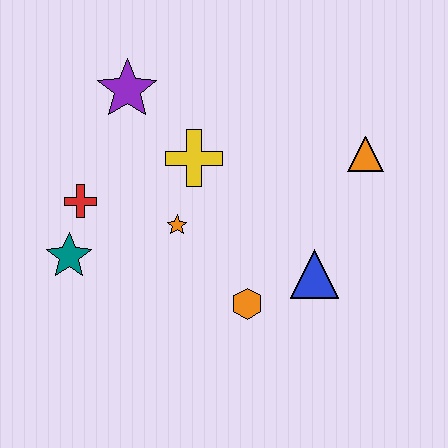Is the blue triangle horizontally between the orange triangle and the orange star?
Yes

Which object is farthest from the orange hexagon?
The purple star is farthest from the orange hexagon.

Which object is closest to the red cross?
The teal star is closest to the red cross.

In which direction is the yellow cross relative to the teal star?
The yellow cross is to the right of the teal star.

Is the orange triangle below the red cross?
No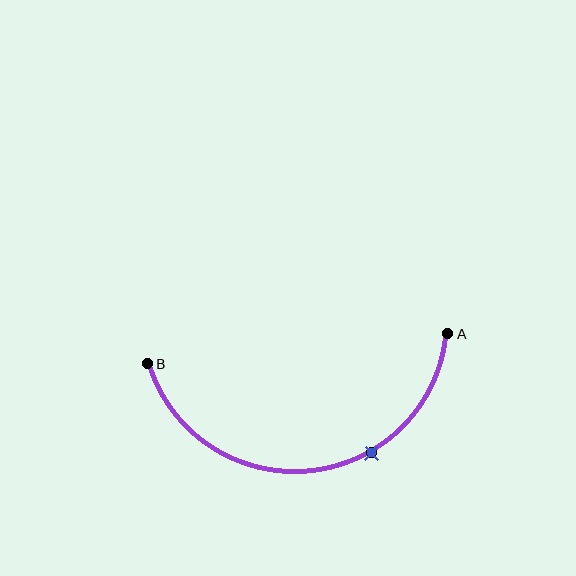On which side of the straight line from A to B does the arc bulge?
The arc bulges below the straight line connecting A and B.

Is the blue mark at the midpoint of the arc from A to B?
No. The blue mark lies on the arc but is closer to endpoint A. The arc midpoint would be at the point on the curve equidistant along the arc from both A and B.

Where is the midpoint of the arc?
The arc midpoint is the point on the curve farthest from the straight line joining A and B. It sits below that line.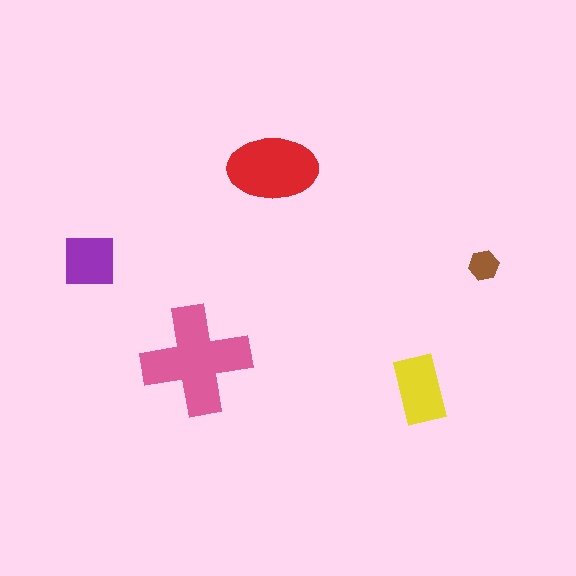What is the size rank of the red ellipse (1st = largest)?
2nd.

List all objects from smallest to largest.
The brown hexagon, the purple square, the yellow rectangle, the red ellipse, the pink cross.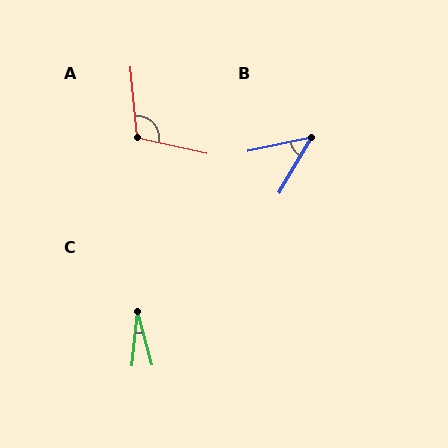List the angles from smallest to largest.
C (21°), B (48°), A (108°).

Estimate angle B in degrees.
Approximately 48 degrees.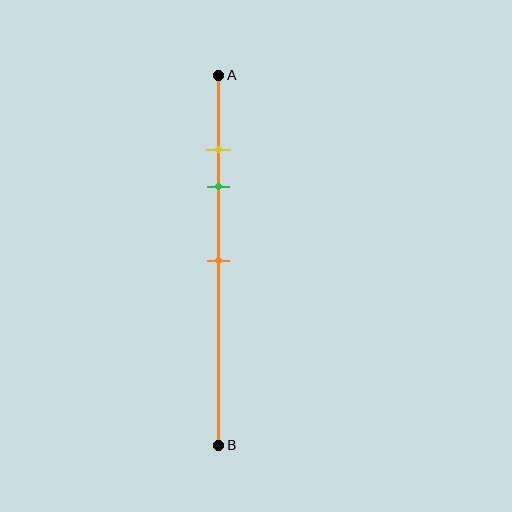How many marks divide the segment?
There are 3 marks dividing the segment.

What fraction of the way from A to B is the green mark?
The green mark is approximately 30% (0.3) of the way from A to B.